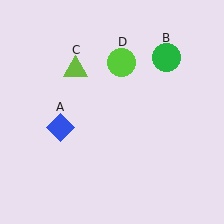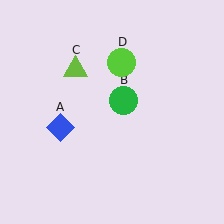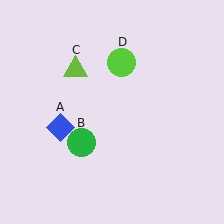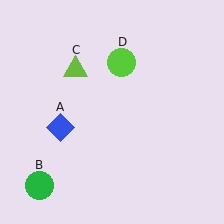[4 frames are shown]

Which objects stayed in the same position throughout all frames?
Blue diamond (object A) and lime triangle (object C) and lime circle (object D) remained stationary.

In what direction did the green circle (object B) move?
The green circle (object B) moved down and to the left.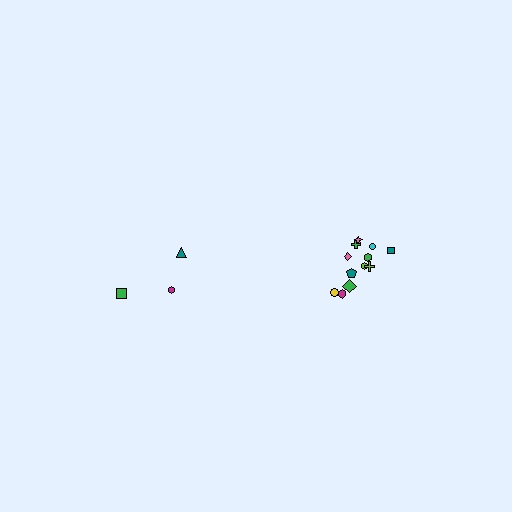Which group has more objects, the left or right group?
The right group.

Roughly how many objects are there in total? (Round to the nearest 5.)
Roughly 15 objects in total.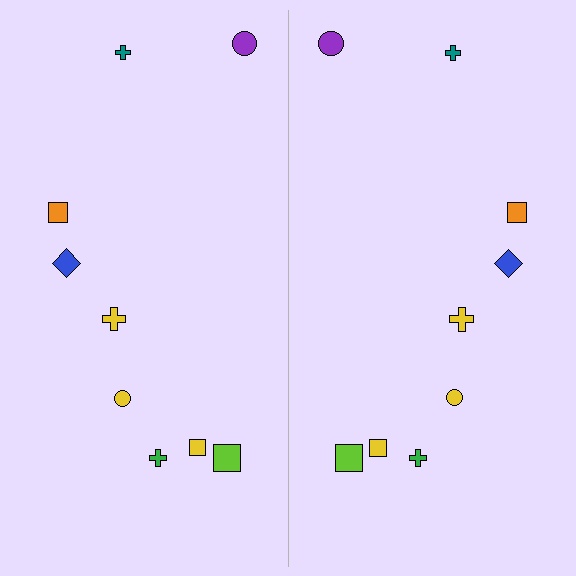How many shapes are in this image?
There are 18 shapes in this image.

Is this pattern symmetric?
Yes, this pattern has bilateral (reflection) symmetry.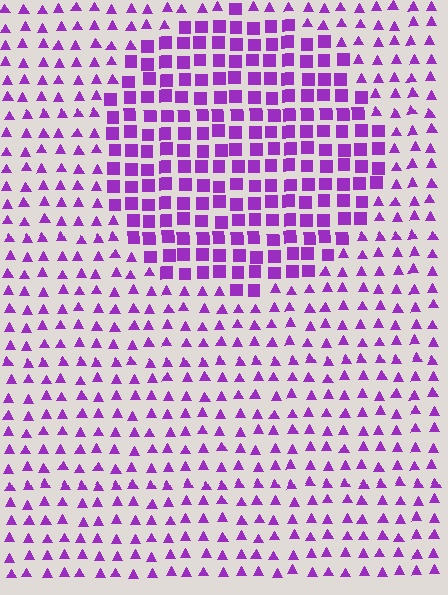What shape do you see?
I see a circle.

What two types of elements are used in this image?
The image uses squares inside the circle region and triangles outside it.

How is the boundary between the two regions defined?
The boundary is defined by a change in element shape: squares inside vs. triangles outside. All elements share the same color and spacing.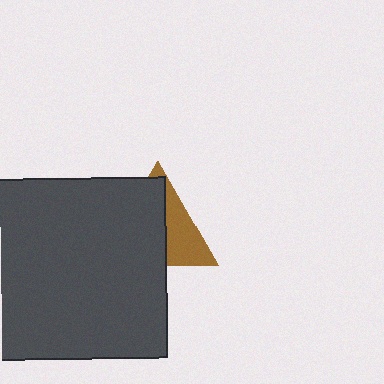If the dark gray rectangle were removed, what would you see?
You would see the complete brown triangle.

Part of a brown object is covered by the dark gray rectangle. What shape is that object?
It is a triangle.